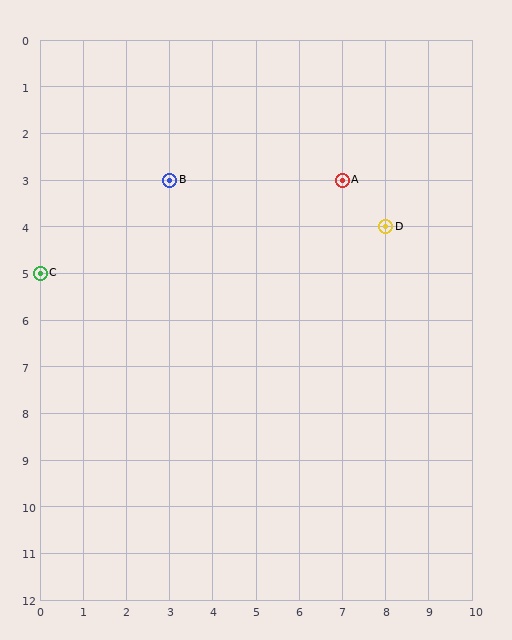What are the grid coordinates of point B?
Point B is at grid coordinates (3, 3).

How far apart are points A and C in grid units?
Points A and C are 7 columns and 2 rows apart (about 7.3 grid units diagonally).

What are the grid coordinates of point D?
Point D is at grid coordinates (8, 4).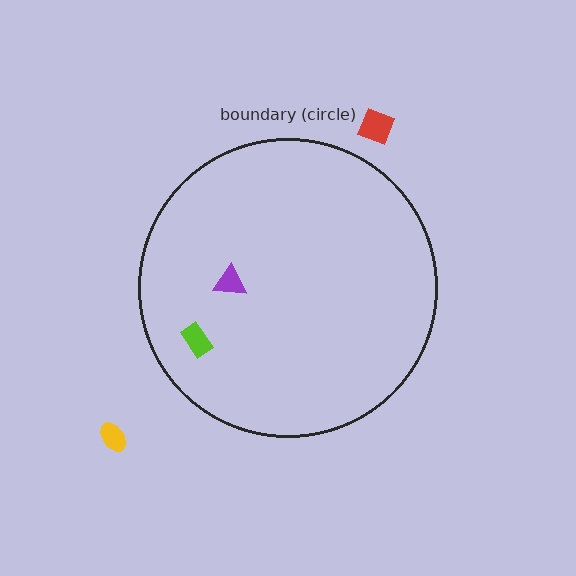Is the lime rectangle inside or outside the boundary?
Inside.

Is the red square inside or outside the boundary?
Outside.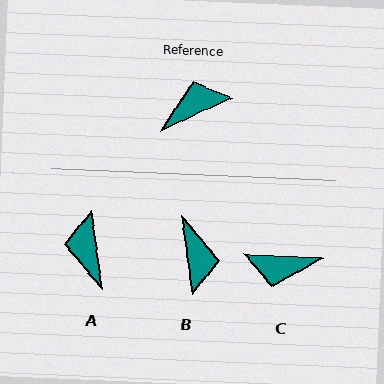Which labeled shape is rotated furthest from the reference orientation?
C, about 153 degrees away.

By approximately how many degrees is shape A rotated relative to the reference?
Approximately 73 degrees counter-clockwise.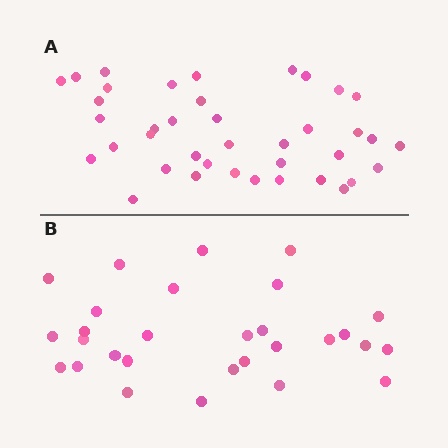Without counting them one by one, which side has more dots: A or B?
Region A (the top region) has more dots.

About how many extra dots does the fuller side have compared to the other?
Region A has roughly 10 or so more dots than region B.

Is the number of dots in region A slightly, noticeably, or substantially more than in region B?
Region A has noticeably more, but not dramatically so. The ratio is roughly 1.3 to 1.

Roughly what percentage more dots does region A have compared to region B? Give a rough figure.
About 35% more.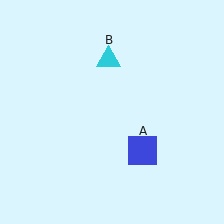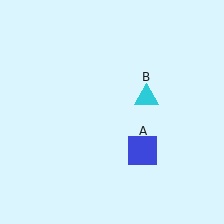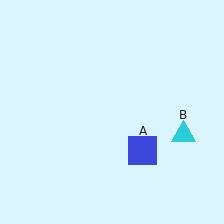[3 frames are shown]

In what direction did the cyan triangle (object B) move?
The cyan triangle (object B) moved down and to the right.